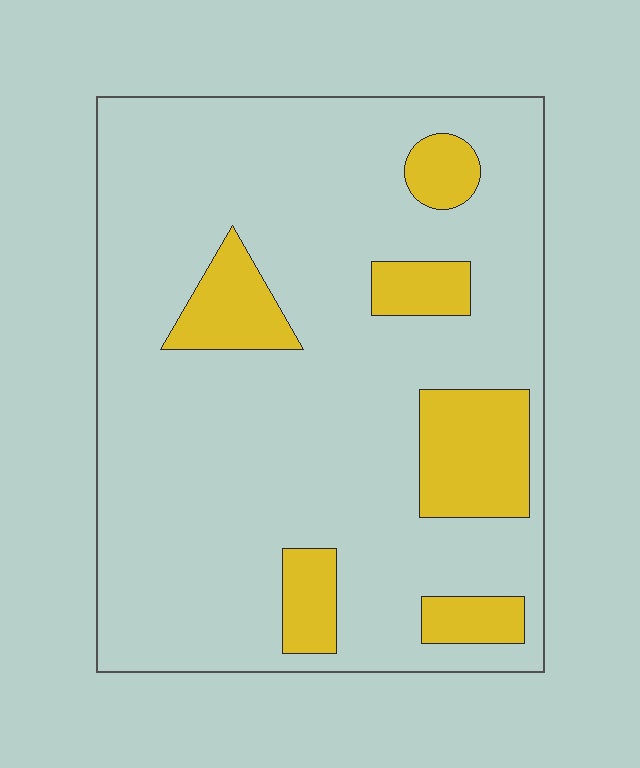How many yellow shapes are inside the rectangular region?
6.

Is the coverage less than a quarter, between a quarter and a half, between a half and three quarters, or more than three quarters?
Less than a quarter.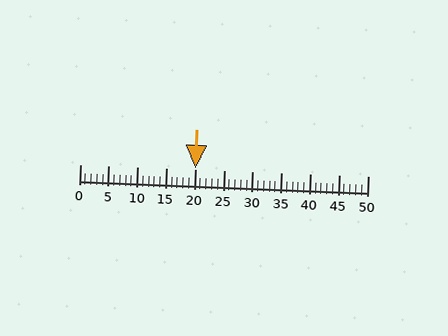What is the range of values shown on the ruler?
The ruler shows values from 0 to 50.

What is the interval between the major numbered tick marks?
The major tick marks are spaced 5 units apart.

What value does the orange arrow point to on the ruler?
The orange arrow points to approximately 20.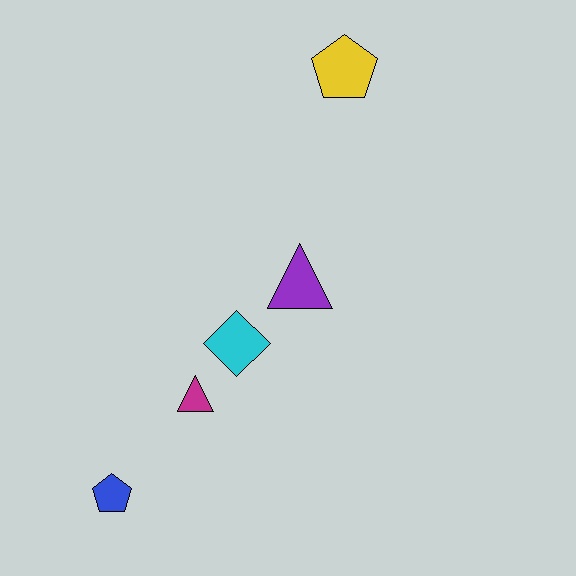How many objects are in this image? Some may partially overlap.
There are 5 objects.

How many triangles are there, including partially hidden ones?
There are 2 triangles.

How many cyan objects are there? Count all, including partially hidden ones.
There is 1 cyan object.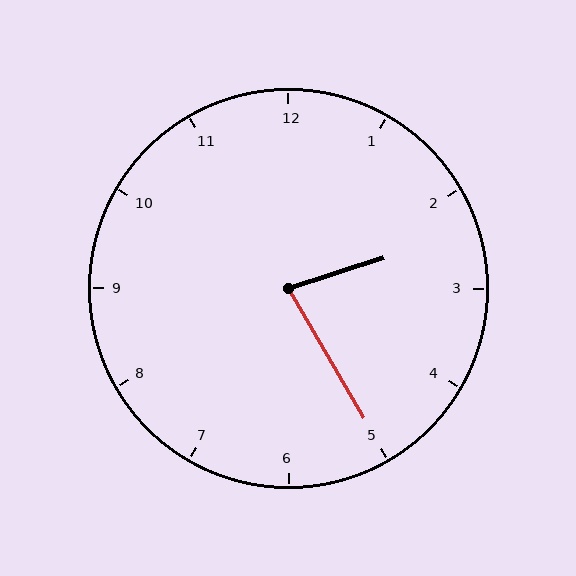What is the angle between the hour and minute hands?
Approximately 78 degrees.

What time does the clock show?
2:25.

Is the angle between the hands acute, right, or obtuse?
It is acute.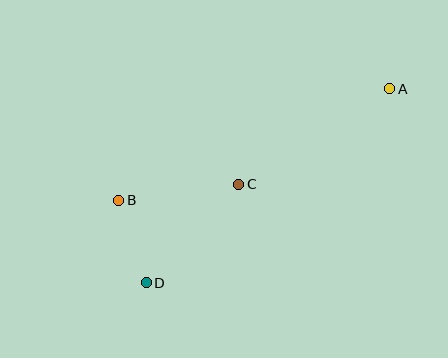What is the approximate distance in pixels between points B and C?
The distance between B and C is approximately 121 pixels.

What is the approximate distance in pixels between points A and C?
The distance between A and C is approximately 179 pixels.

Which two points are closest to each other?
Points B and D are closest to each other.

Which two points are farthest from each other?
Points A and D are farthest from each other.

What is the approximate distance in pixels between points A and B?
The distance between A and B is approximately 293 pixels.